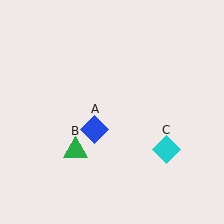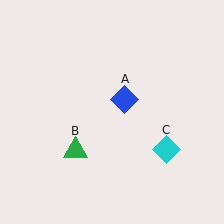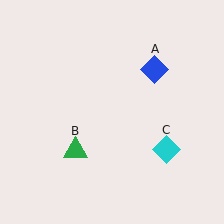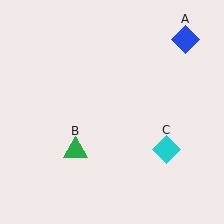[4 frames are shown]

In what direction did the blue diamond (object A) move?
The blue diamond (object A) moved up and to the right.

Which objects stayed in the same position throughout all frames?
Green triangle (object B) and cyan diamond (object C) remained stationary.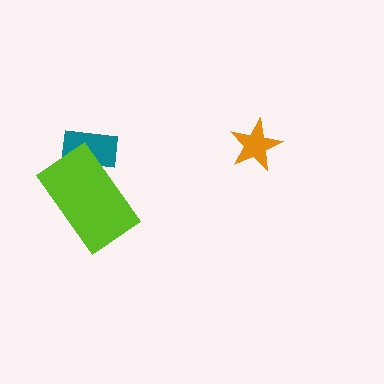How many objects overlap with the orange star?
0 objects overlap with the orange star.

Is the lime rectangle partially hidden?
No, no other shape covers it.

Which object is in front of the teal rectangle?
The lime rectangle is in front of the teal rectangle.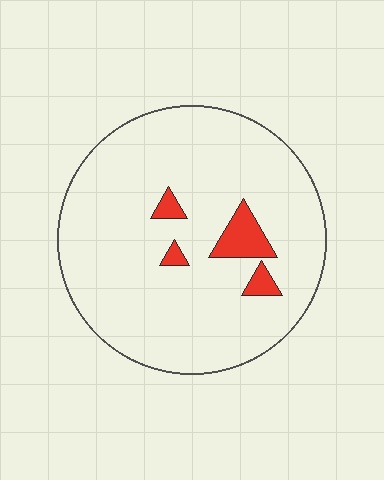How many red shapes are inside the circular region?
4.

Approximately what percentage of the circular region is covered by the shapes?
Approximately 5%.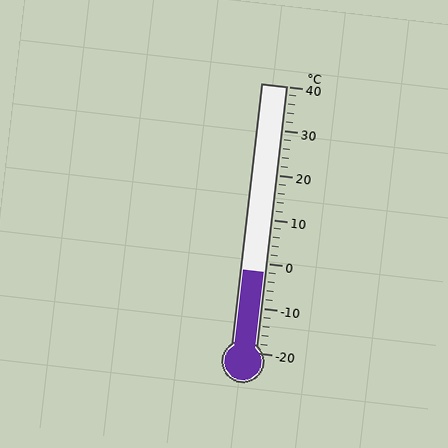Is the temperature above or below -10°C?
The temperature is above -10°C.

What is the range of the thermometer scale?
The thermometer scale ranges from -20°C to 40°C.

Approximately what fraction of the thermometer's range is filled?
The thermometer is filled to approximately 30% of its range.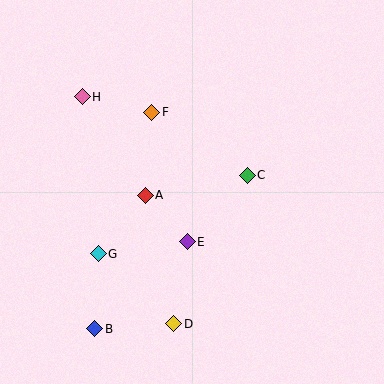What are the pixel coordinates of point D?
Point D is at (174, 324).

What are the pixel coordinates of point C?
Point C is at (247, 175).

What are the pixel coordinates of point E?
Point E is at (187, 242).